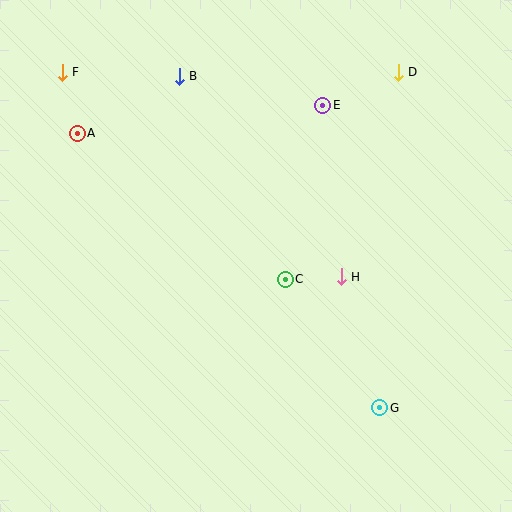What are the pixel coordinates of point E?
Point E is at (323, 105).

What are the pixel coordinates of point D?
Point D is at (398, 72).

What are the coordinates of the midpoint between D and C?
The midpoint between D and C is at (342, 176).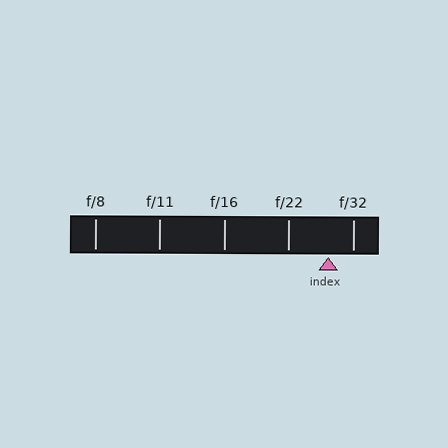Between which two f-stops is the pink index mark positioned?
The index mark is between f/22 and f/32.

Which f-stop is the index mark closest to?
The index mark is closest to f/32.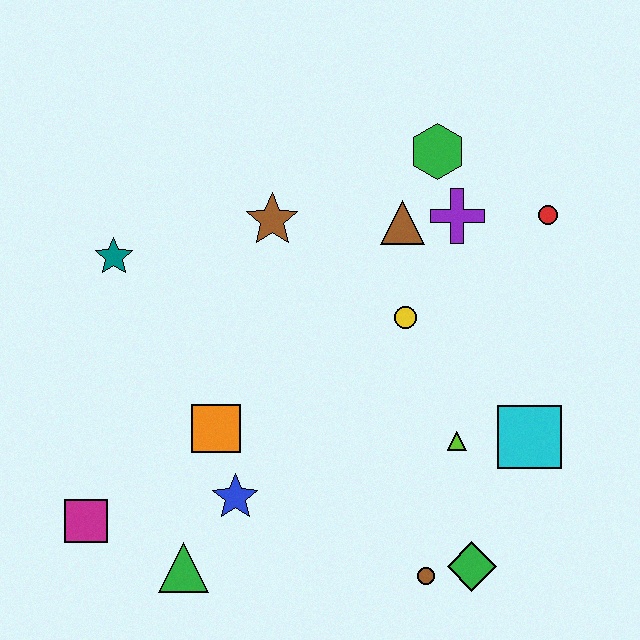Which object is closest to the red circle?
The purple cross is closest to the red circle.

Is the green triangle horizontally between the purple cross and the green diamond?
No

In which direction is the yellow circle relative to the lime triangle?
The yellow circle is above the lime triangle.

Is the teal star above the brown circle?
Yes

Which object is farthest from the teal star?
The green diamond is farthest from the teal star.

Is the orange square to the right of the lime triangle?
No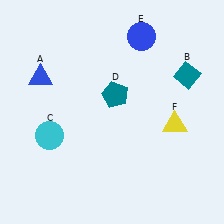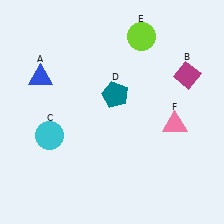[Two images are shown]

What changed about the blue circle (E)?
In Image 1, E is blue. In Image 2, it changed to lime.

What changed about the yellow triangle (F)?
In Image 1, F is yellow. In Image 2, it changed to pink.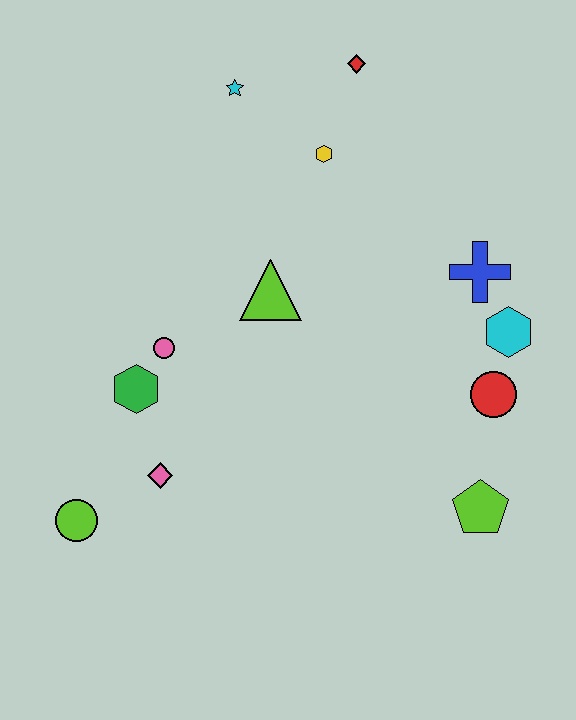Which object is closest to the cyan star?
The yellow hexagon is closest to the cyan star.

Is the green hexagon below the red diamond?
Yes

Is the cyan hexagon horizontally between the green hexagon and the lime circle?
No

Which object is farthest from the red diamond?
The lime circle is farthest from the red diamond.